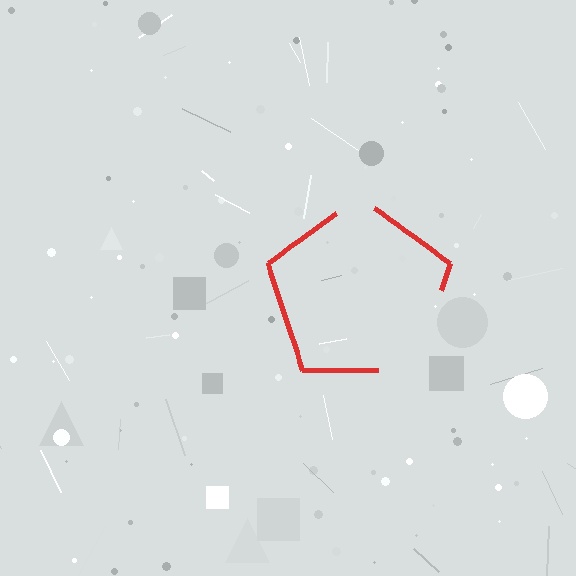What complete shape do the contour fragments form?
The contour fragments form a pentagon.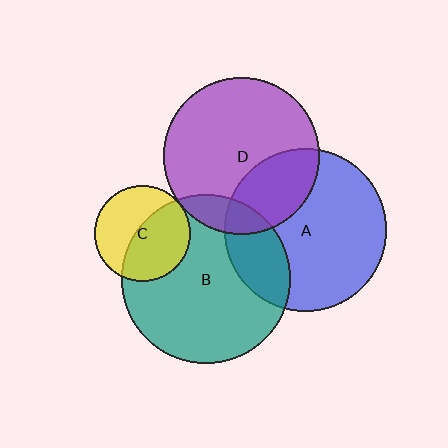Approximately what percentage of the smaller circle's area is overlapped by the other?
Approximately 50%.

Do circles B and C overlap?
Yes.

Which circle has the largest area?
Circle B (teal).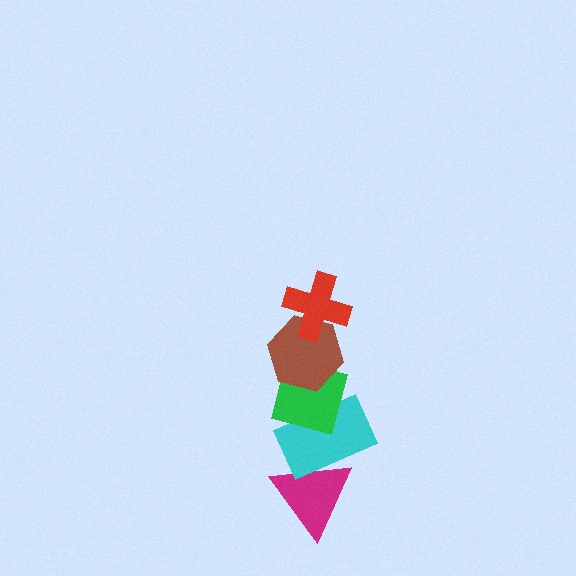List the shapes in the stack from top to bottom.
From top to bottom: the red cross, the brown hexagon, the green square, the cyan rectangle, the magenta triangle.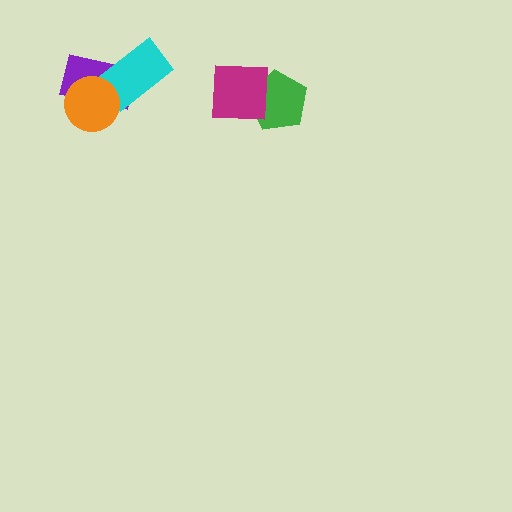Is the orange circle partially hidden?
No, no other shape covers it.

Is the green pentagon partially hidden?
Yes, it is partially covered by another shape.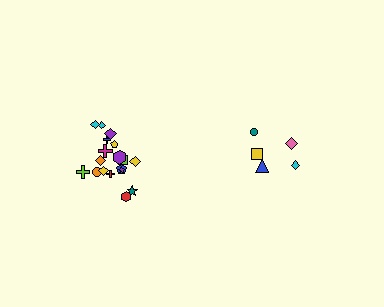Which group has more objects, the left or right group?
The left group.